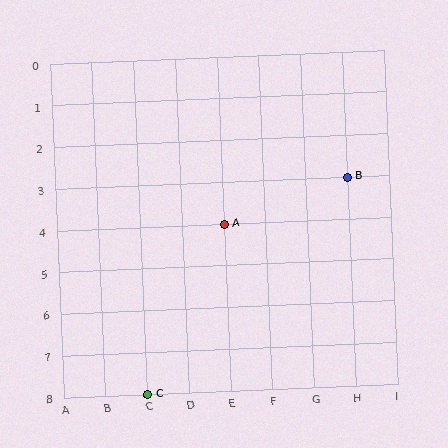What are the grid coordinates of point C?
Point C is at grid coordinates (C, 8).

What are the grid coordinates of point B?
Point B is at grid coordinates (H, 3).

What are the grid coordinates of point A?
Point A is at grid coordinates (E, 4).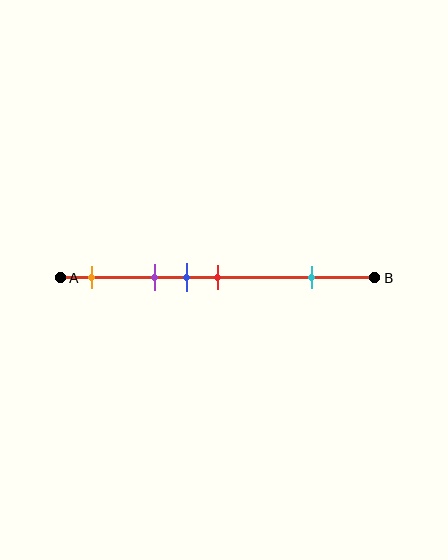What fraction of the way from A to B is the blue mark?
The blue mark is approximately 40% (0.4) of the way from A to B.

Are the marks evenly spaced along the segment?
No, the marks are not evenly spaced.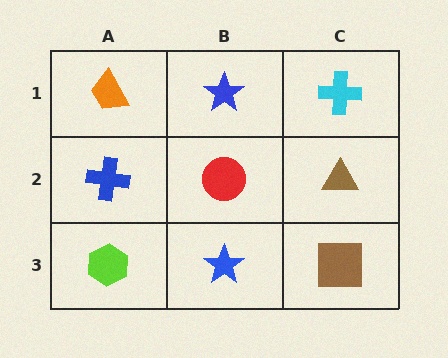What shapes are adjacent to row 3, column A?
A blue cross (row 2, column A), a blue star (row 3, column B).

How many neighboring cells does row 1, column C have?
2.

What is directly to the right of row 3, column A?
A blue star.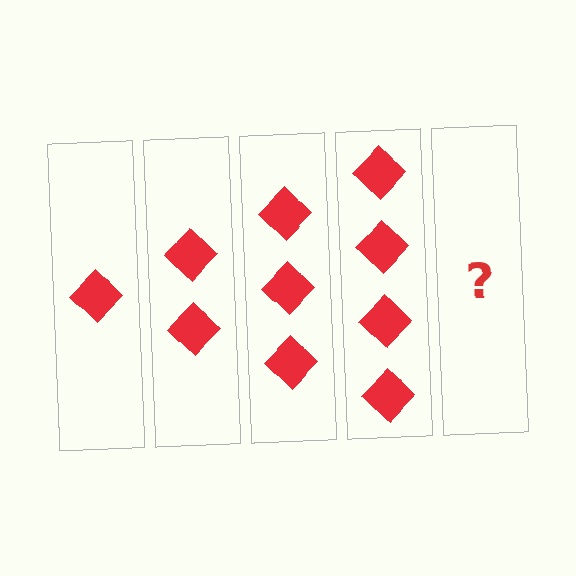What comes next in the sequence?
The next element should be 5 diamonds.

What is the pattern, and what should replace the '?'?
The pattern is that each step adds one more diamond. The '?' should be 5 diamonds.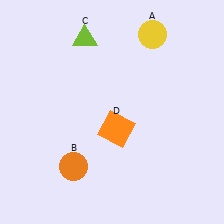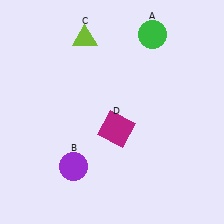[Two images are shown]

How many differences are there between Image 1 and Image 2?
There are 3 differences between the two images.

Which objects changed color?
A changed from yellow to green. B changed from orange to purple. D changed from orange to magenta.